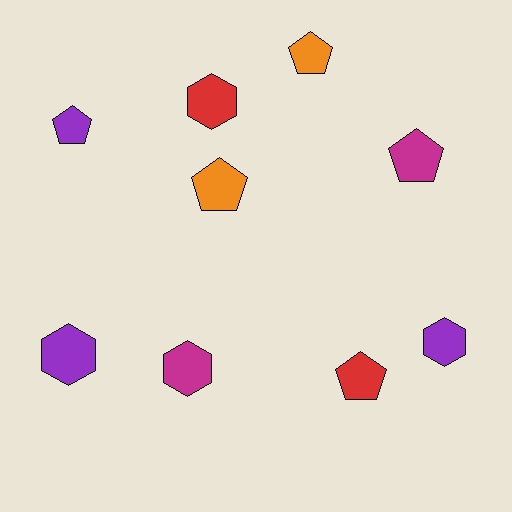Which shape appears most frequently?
Pentagon, with 5 objects.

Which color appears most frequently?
Purple, with 3 objects.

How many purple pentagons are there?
There is 1 purple pentagon.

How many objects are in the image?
There are 9 objects.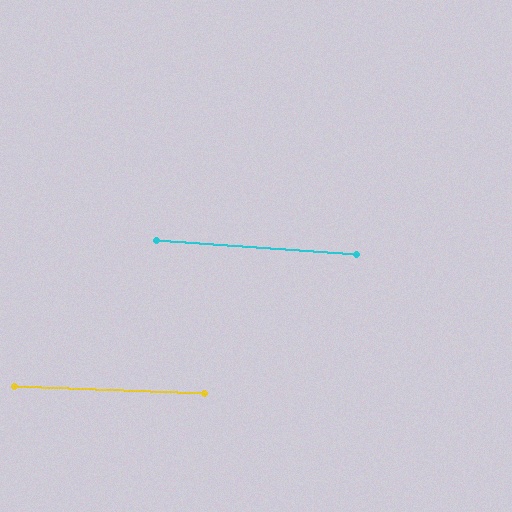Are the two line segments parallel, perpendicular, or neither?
Parallel — their directions differ by only 1.9°.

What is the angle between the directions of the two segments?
Approximately 2 degrees.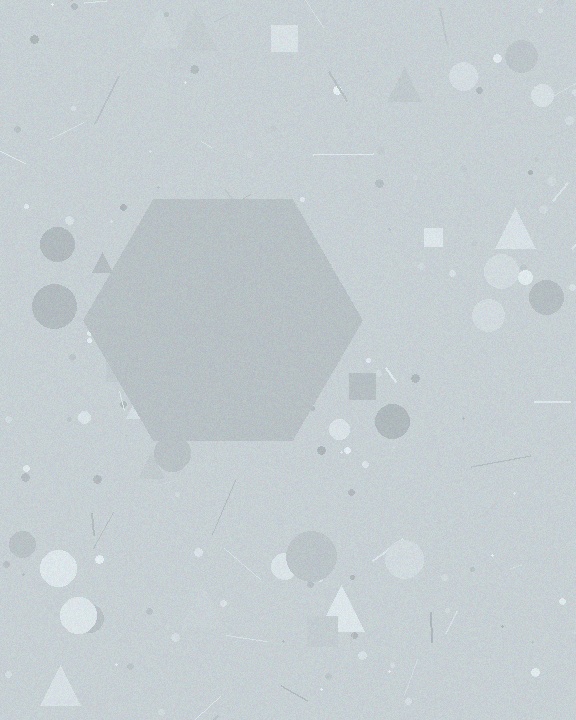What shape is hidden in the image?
A hexagon is hidden in the image.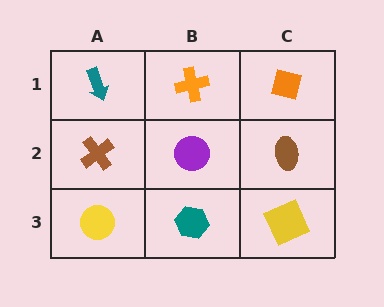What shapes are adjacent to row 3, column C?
A brown ellipse (row 2, column C), a teal hexagon (row 3, column B).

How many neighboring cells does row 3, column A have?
2.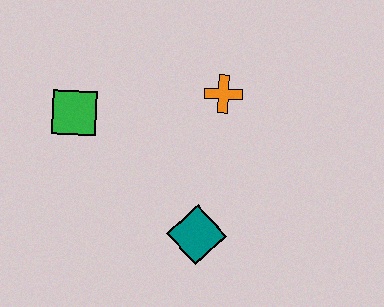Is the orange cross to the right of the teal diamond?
Yes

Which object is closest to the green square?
The orange cross is closest to the green square.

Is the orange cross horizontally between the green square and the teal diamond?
No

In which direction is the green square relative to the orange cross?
The green square is to the left of the orange cross.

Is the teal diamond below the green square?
Yes